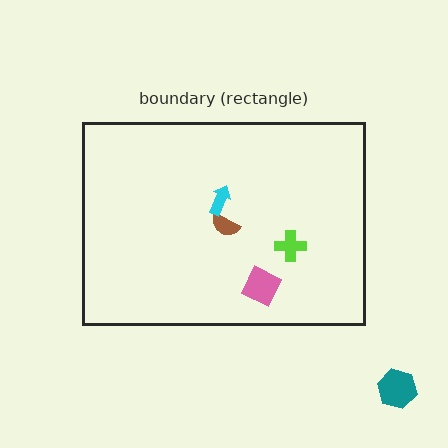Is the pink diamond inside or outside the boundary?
Inside.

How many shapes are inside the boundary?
4 inside, 1 outside.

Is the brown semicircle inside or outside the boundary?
Inside.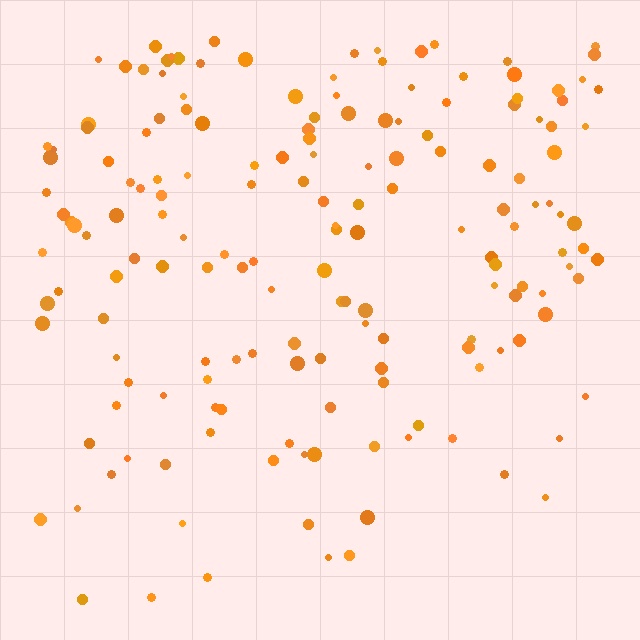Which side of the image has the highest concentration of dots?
The top.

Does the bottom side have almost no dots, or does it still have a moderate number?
Still a moderate number, just noticeably fewer than the top.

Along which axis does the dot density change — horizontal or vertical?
Vertical.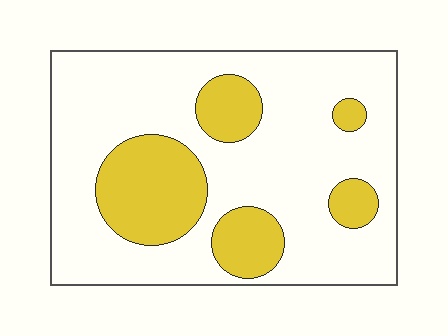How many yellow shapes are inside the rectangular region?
5.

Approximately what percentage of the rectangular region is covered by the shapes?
Approximately 25%.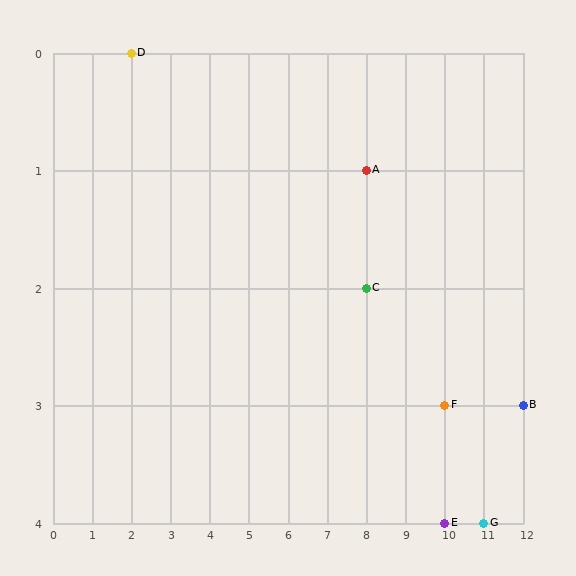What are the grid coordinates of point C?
Point C is at grid coordinates (8, 2).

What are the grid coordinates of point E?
Point E is at grid coordinates (10, 4).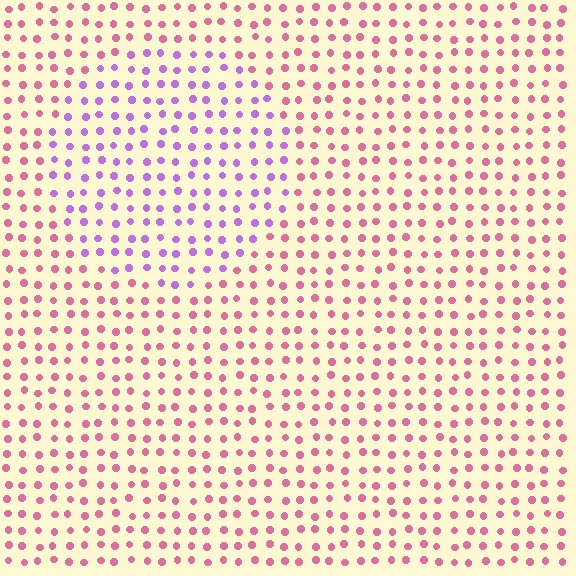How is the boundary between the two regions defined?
The boundary is defined purely by a slight shift in hue (about 50 degrees). Spacing, size, and orientation are identical on both sides.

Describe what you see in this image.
The image is filled with small pink elements in a uniform arrangement. A circle-shaped region is visible where the elements are tinted to a slightly different hue, forming a subtle color boundary.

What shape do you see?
I see a circle.